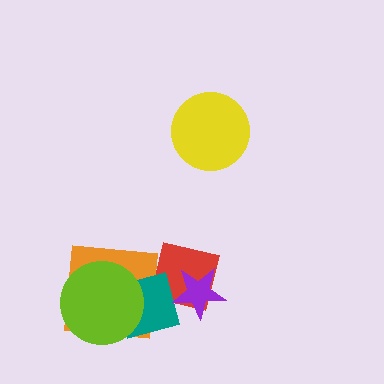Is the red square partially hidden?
Yes, it is partially covered by another shape.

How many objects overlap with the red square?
2 objects overlap with the red square.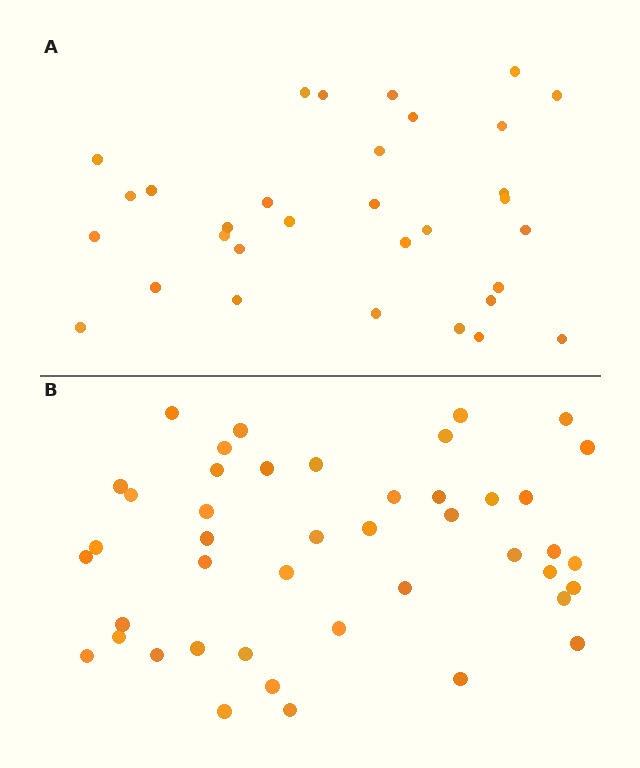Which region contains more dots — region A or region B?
Region B (the bottom region) has more dots.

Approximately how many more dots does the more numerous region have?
Region B has roughly 12 or so more dots than region A.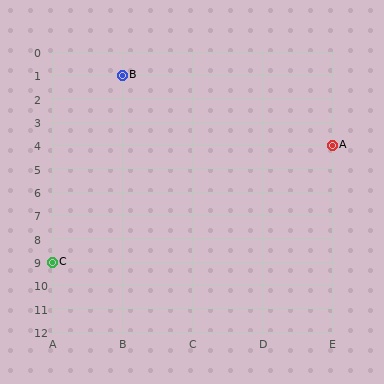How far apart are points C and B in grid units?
Points C and B are 1 column and 8 rows apart (about 8.1 grid units diagonally).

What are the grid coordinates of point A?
Point A is at grid coordinates (E, 4).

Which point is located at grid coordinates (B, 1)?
Point B is at (B, 1).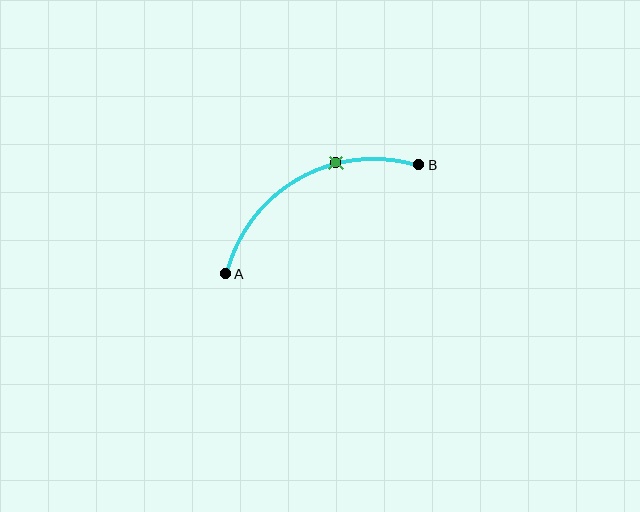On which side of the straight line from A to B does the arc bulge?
The arc bulges above the straight line connecting A and B.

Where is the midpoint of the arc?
The arc midpoint is the point on the curve farthest from the straight line joining A and B. It sits above that line.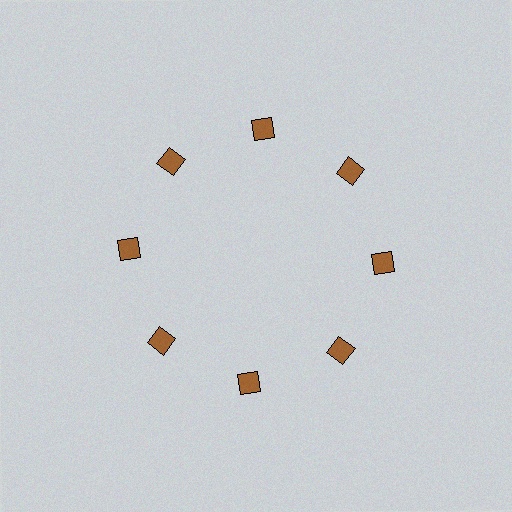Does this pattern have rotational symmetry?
Yes, this pattern has 8-fold rotational symmetry. It looks the same after rotating 45 degrees around the center.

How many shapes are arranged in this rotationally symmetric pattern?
There are 8 shapes, arranged in 8 groups of 1.